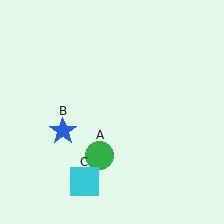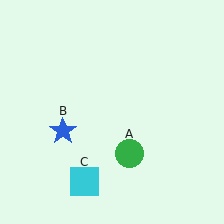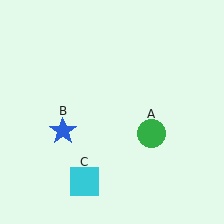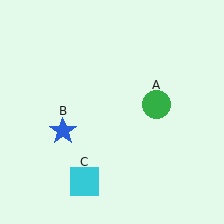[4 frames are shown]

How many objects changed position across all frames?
1 object changed position: green circle (object A).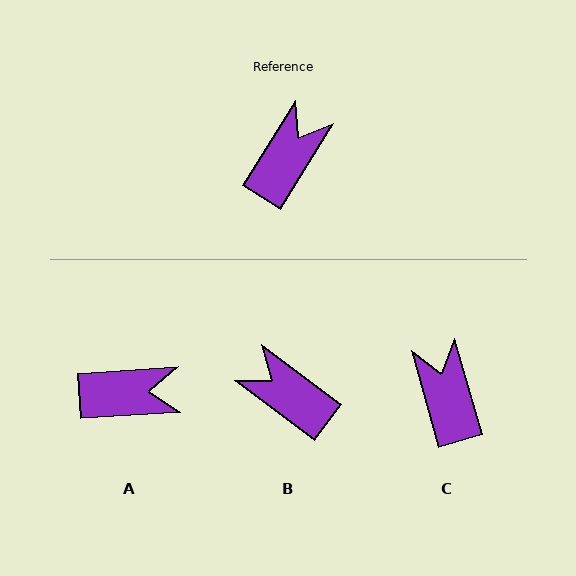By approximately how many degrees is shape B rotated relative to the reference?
Approximately 85 degrees counter-clockwise.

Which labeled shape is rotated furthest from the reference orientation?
B, about 85 degrees away.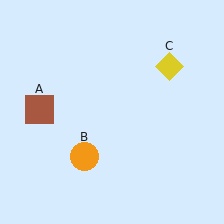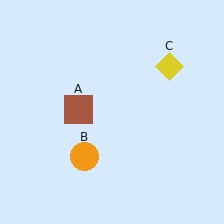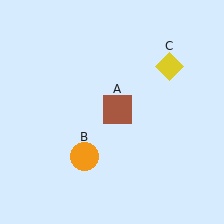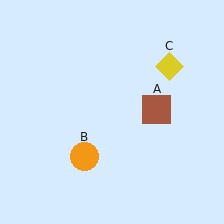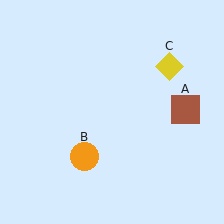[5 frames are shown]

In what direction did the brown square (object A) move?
The brown square (object A) moved right.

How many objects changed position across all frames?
1 object changed position: brown square (object A).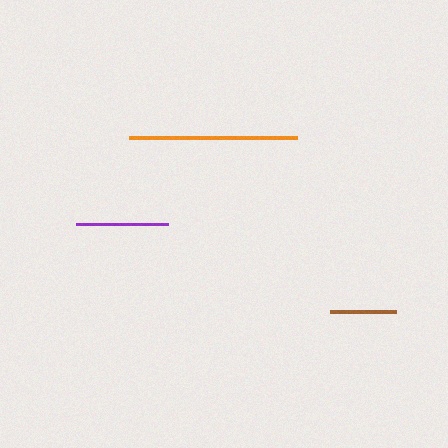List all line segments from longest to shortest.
From longest to shortest: orange, purple, brown.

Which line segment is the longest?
The orange line is the longest at approximately 168 pixels.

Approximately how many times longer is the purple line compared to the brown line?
The purple line is approximately 1.4 times the length of the brown line.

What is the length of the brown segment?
The brown segment is approximately 65 pixels long.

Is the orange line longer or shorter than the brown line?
The orange line is longer than the brown line.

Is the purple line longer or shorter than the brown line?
The purple line is longer than the brown line.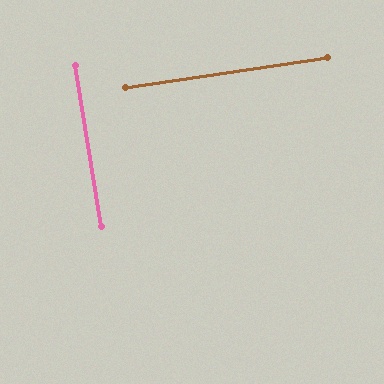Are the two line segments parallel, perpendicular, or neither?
Perpendicular — they meet at approximately 89°.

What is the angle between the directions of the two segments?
Approximately 89 degrees.